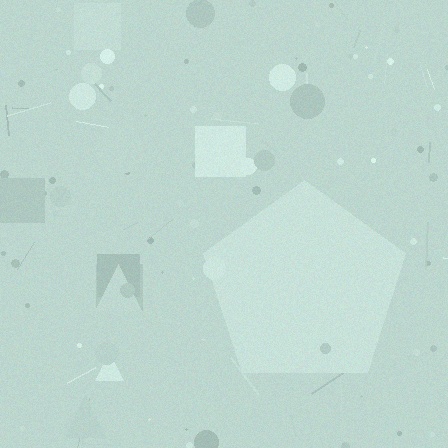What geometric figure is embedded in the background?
A pentagon is embedded in the background.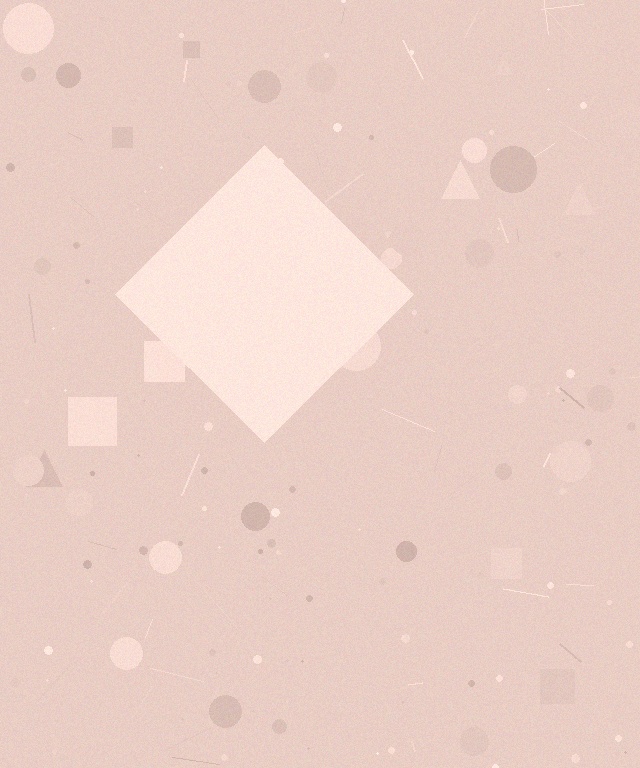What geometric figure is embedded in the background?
A diamond is embedded in the background.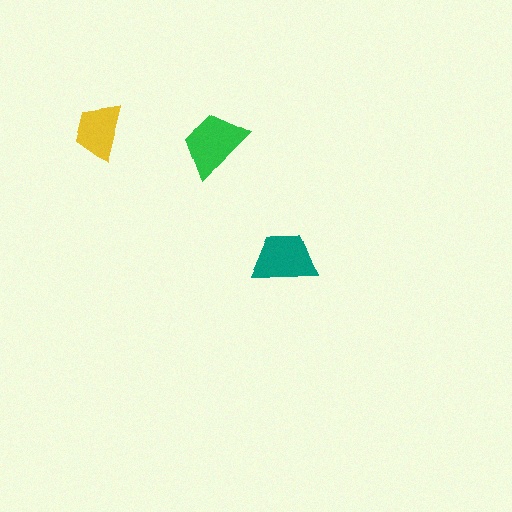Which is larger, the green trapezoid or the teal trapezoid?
The green one.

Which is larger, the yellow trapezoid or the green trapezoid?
The green one.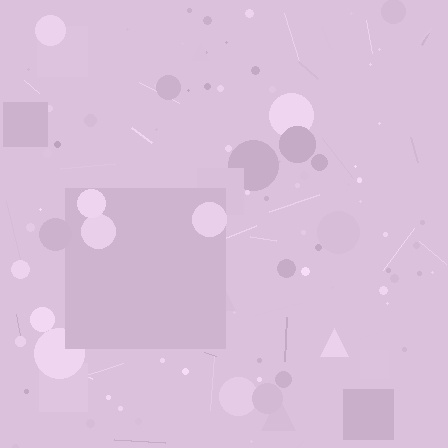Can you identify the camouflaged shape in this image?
The camouflaged shape is a square.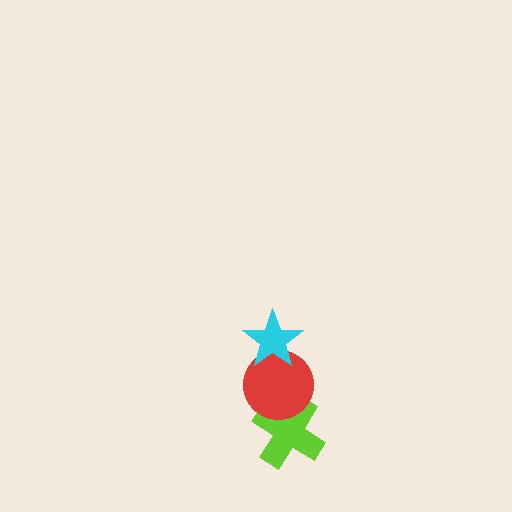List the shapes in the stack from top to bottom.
From top to bottom: the cyan star, the red circle, the lime cross.